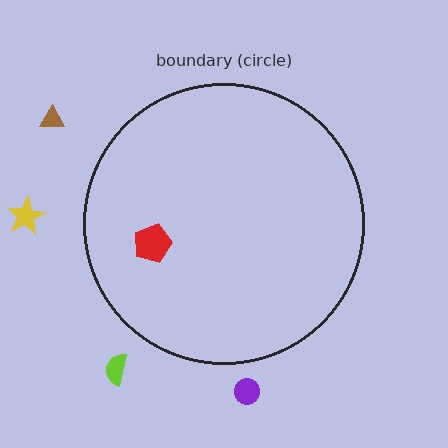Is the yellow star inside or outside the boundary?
Outside.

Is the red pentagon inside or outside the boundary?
Inside.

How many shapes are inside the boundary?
1 inside, 4 outside.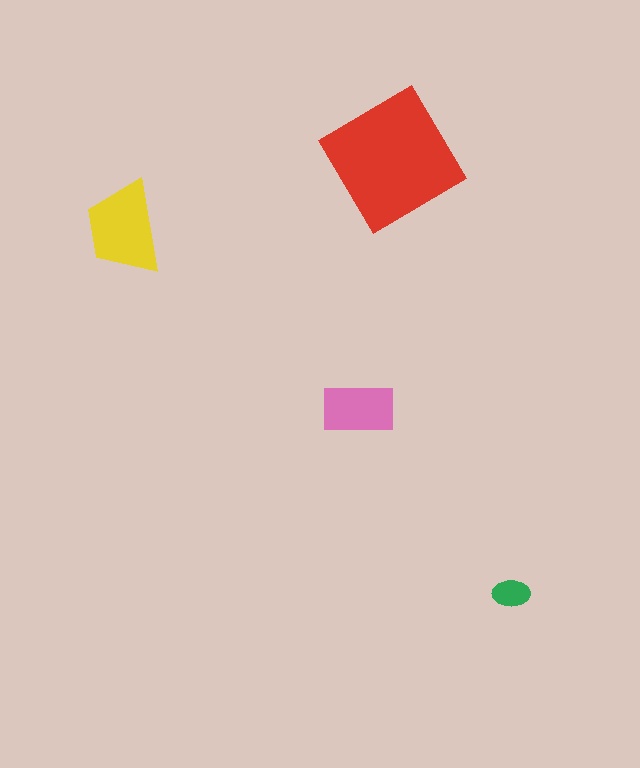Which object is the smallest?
The green ellipse.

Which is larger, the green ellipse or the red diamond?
The red diamond.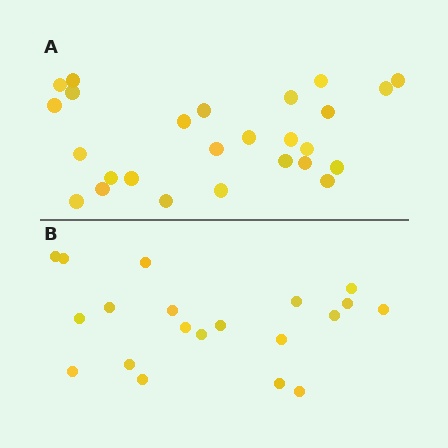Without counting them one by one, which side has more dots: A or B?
Region A (the top region) has more dots.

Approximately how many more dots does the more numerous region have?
Region A has about 6 more dots than region B.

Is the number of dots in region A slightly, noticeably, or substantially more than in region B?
Region A has noticeably more, but not dramatically so. The ratio is roughly 1.3 to 1.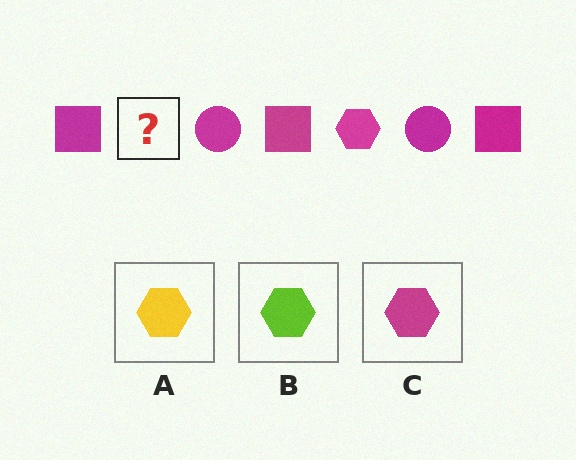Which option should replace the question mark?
Option C.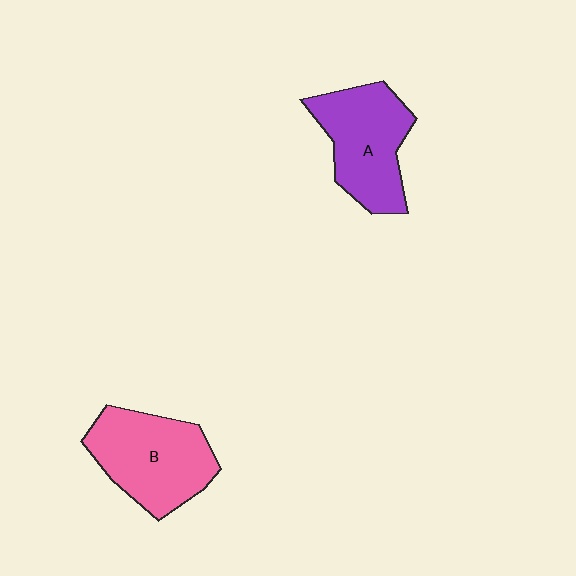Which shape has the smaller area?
Shape A (purple).